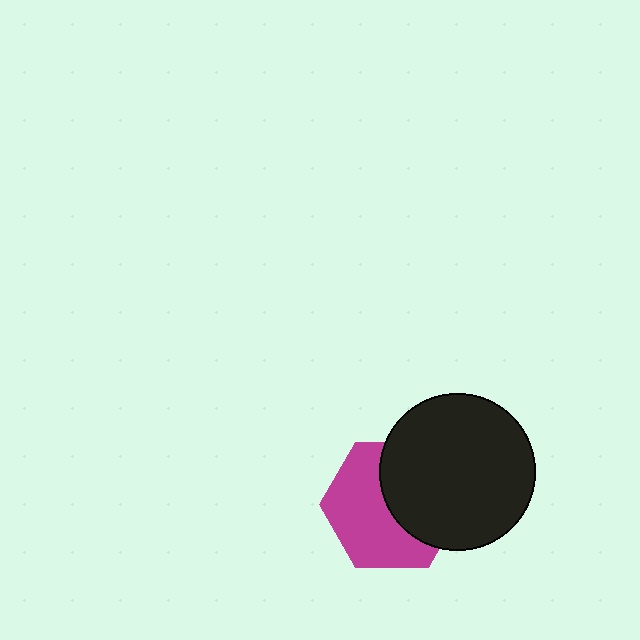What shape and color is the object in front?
The object in front is a black circle.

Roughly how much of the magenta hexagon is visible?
About half of it is visible (roughly 55%).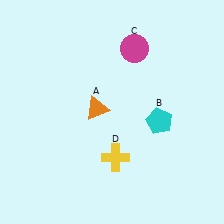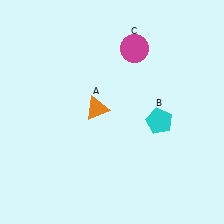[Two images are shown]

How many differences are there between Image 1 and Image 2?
There is 1 difference between the two images.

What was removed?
The yellow cross (D) was removed in Image 2.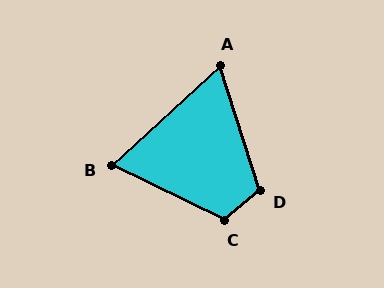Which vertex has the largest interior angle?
C, at approximately 115 degrees.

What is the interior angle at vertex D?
Approximately 111 degrees (obtuse).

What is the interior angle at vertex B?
Approximately 69 degrees (acute).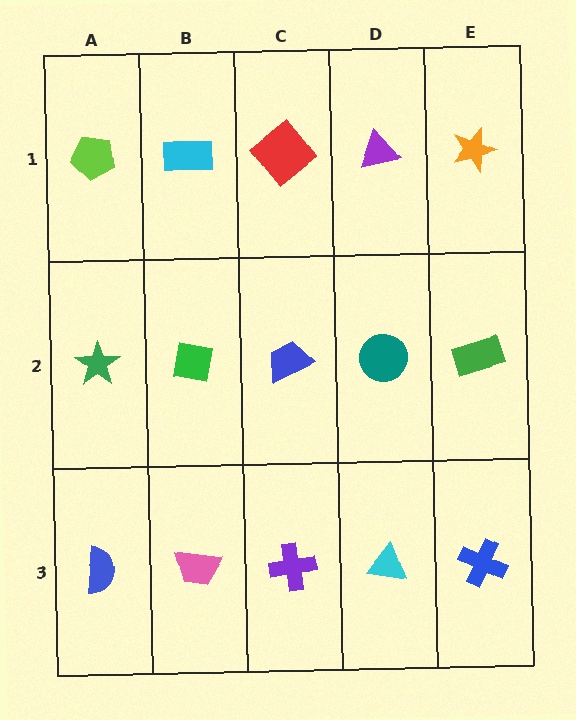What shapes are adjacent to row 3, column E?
A green rectangle (row 2, column E), a cyan triangle (row 3, column D).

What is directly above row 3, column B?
A green square.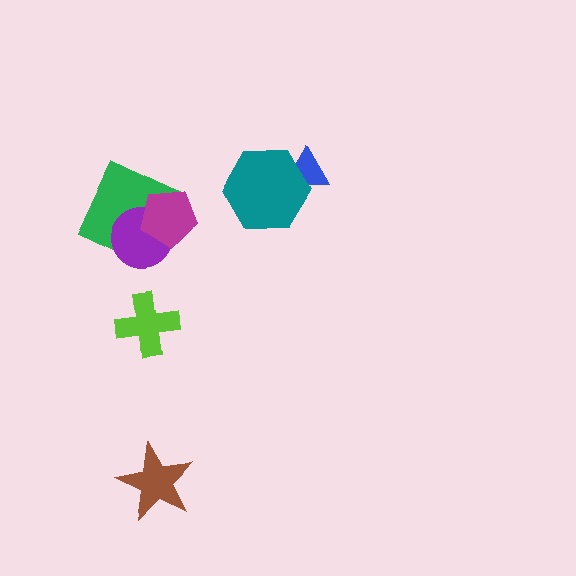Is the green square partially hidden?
Yes, it is partially covered by another shape.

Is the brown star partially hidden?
No, no other shape covers it.